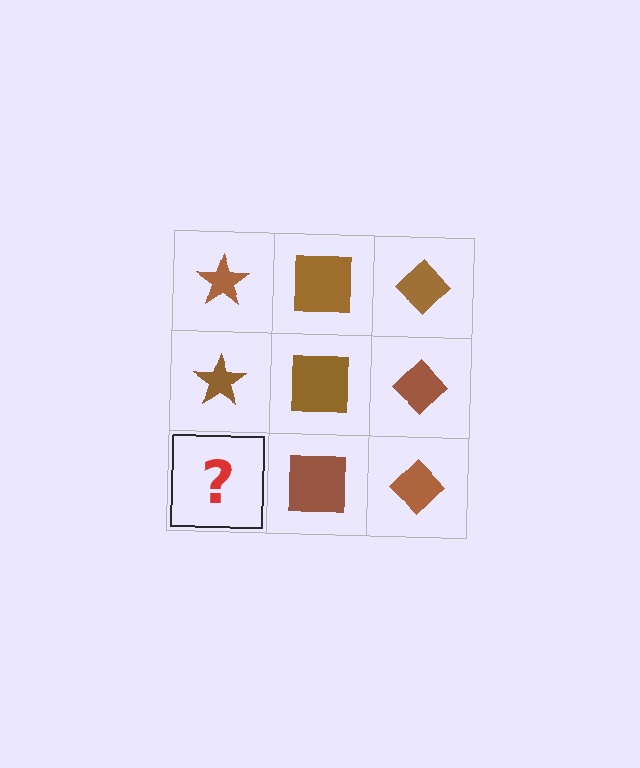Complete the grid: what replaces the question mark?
The question mark should be replaced with a brown star.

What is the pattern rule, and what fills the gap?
The rule is that each column has a consistent shape. The gap should be filled with a brown star.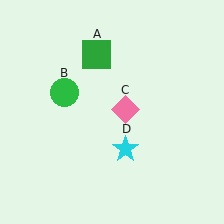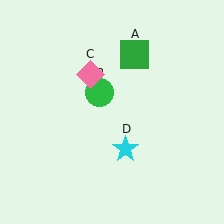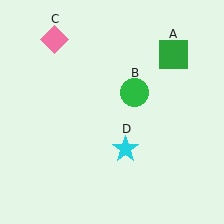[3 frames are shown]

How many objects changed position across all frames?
3 objects changed position: green square (object A), green circle (object B), pink diamond (object C).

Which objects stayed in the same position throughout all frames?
Cyan star (object D) remained stationary.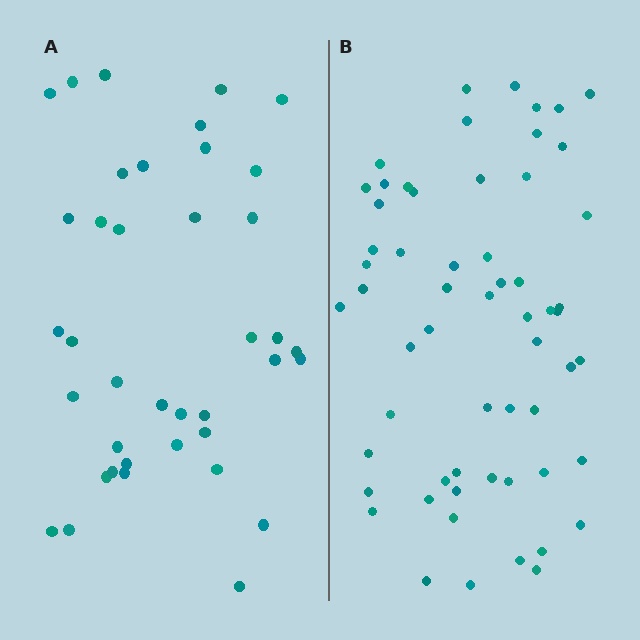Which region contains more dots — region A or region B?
Region B (the right region) has more dots.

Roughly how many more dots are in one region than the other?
Region B has approximately 20 more dots than region A.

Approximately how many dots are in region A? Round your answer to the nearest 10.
About 40 dots. (The exact count is 39, which rounds to 40.)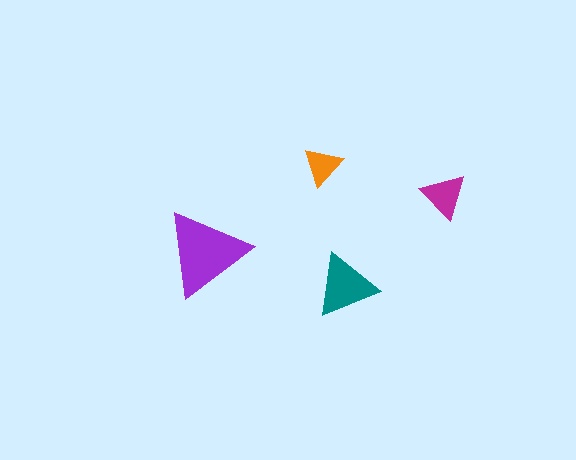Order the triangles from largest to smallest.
the purple one, the teal one, the magenta one, the orange one.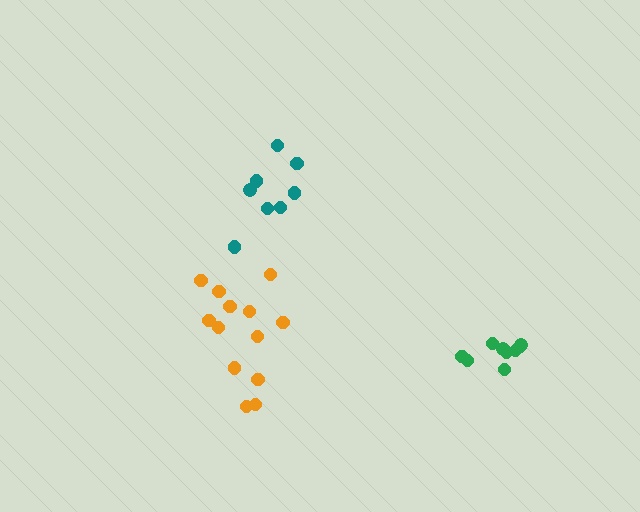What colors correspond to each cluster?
The clusters are colored: green, orange, teal.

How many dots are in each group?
Group 1: 9 dots, Group 2: 13 dots, Group 3: 8 dots (30 total).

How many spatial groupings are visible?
There are 3 spatial groupings.